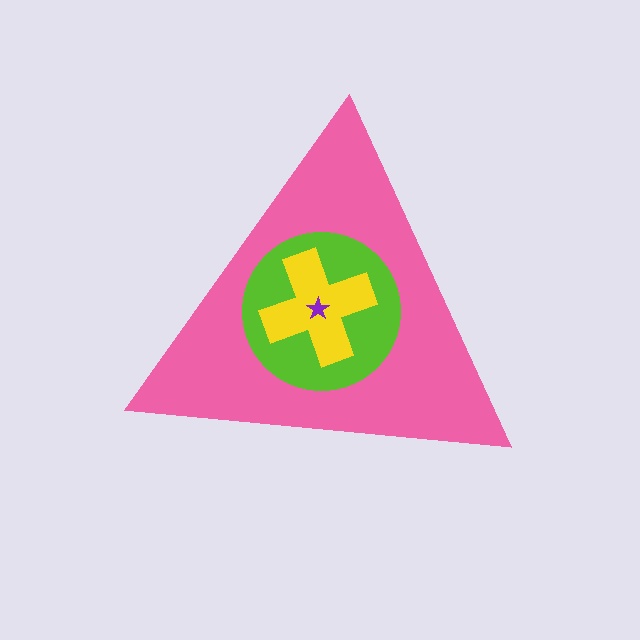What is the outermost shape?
The pink triangle.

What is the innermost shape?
The purple star.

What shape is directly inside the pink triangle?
The lime circle.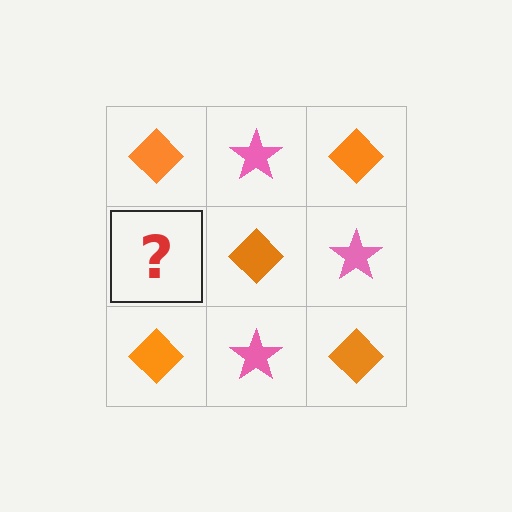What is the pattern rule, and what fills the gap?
The rule is that it alternates orange diamond and pink star in a checkerboard pattern. The gap should be filled with a pink star.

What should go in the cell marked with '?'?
The missing cell should contain a pink star.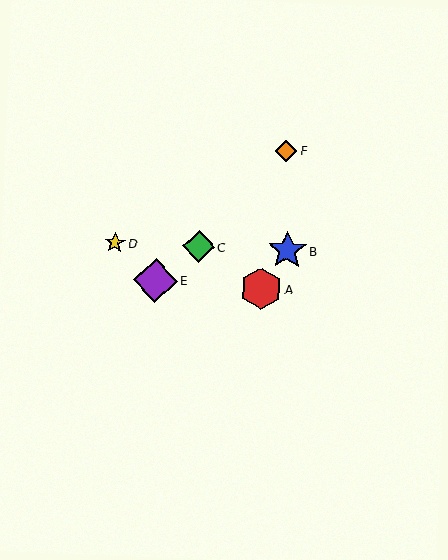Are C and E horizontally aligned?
No, C is at y≈246 and E is at y≈280.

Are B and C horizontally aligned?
Yes, both are at y≈250.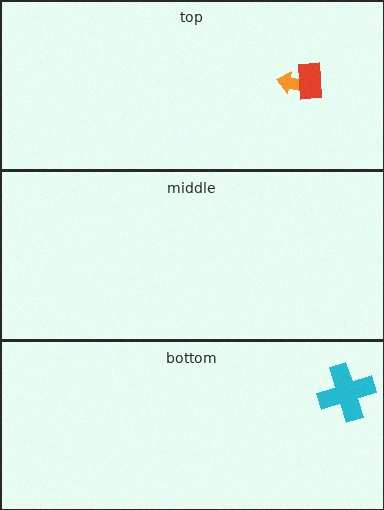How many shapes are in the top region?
2.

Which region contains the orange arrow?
The top region.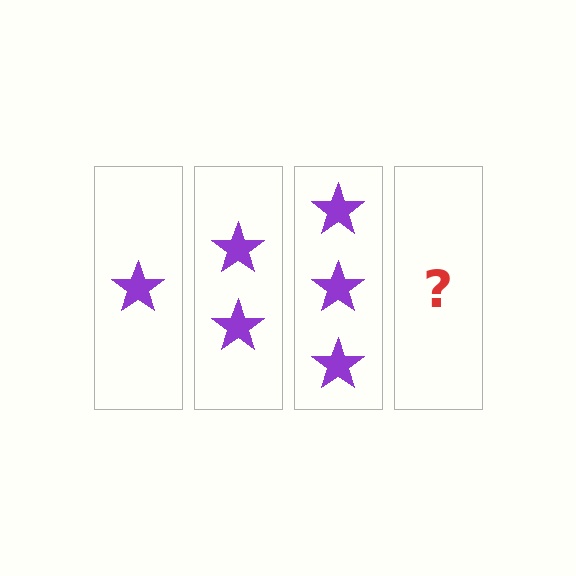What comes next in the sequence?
The next element should be 4 stars.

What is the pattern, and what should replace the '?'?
The pattern is that each step adds one more star. The '?' should be 4 stars.